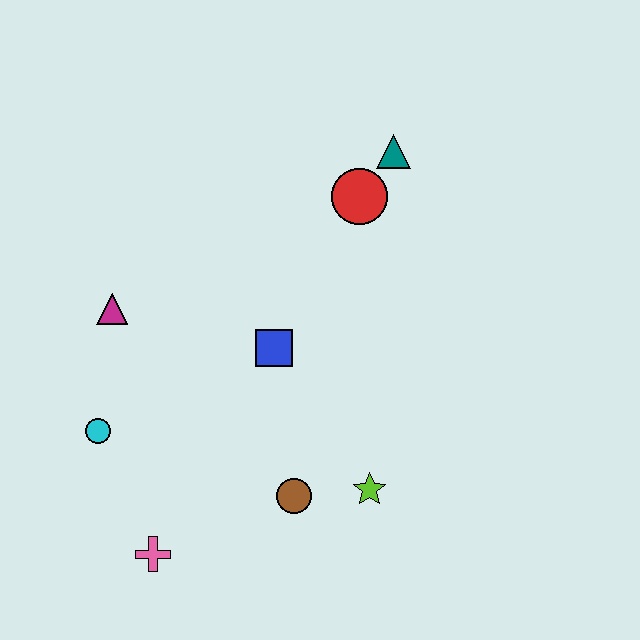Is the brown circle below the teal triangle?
Yes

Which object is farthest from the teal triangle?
The pink cross is farthest from the teal triangle.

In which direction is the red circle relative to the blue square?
The red circle is above the blue square.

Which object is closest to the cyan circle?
The magenta triangle is closest to the cyan circle.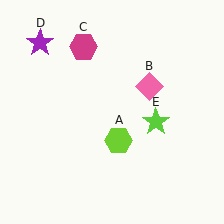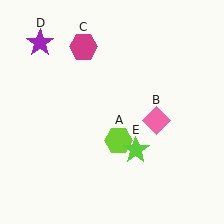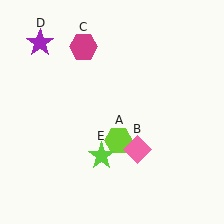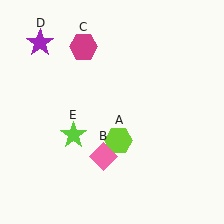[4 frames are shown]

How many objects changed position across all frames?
2 objects changed position: pink diamond (object B), lime star (object E).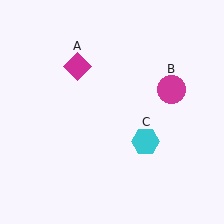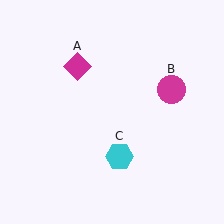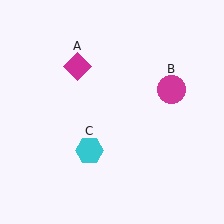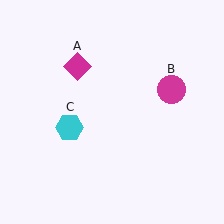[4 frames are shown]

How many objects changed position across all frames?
1 object changed position: cyan hexagon (object C).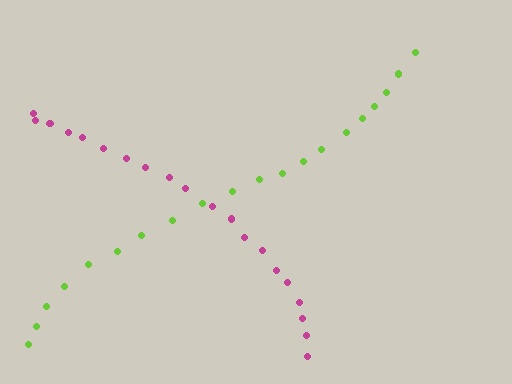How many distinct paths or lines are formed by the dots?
There are 2 distinct paths.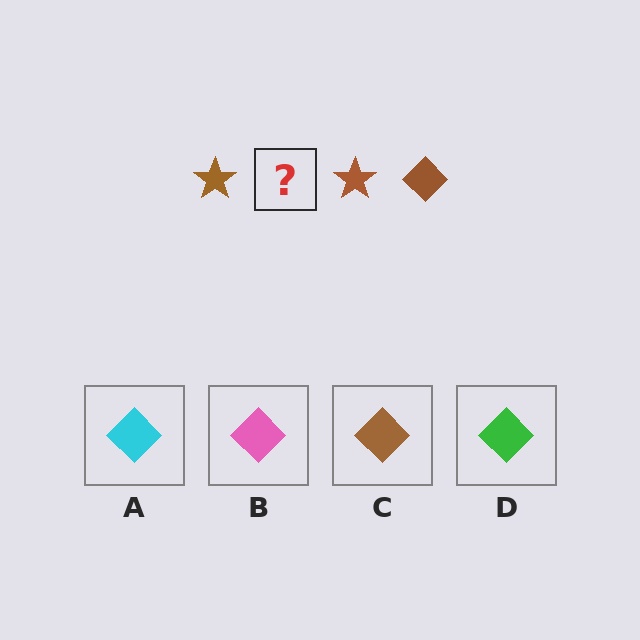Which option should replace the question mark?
Option C.